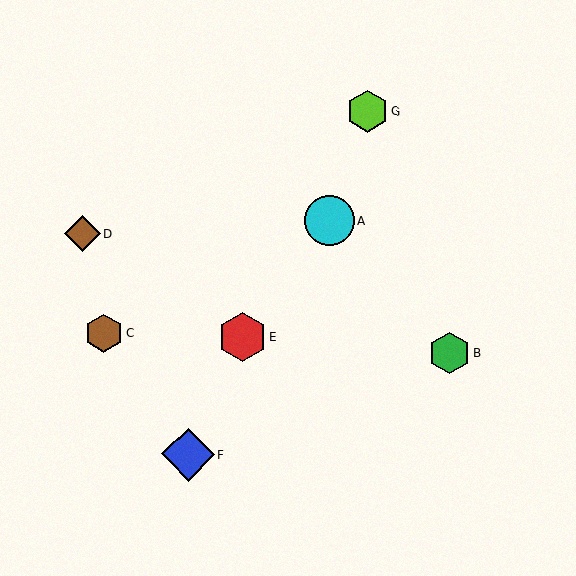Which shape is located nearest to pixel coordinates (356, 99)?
The lime hexagon (labeled G) at (367, 112) is nearest to that location.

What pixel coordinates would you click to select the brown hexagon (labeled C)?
Click at (104, 334) to select the brown hexagon C.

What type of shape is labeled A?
Shape A is a cyan circle.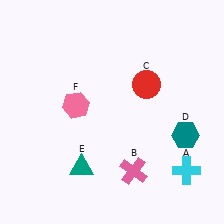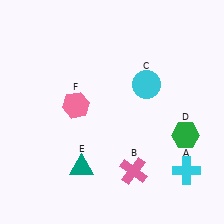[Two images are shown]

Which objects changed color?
C changed from red to cyan. D changed from teal to green.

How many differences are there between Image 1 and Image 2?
There are 2 differences between the two images.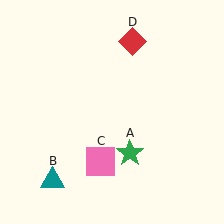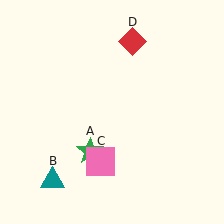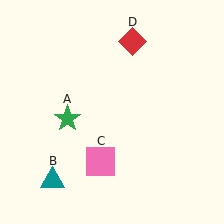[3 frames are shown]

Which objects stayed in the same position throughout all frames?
Teal triangle (object B) and pink square (object C) and red diamond (object D) remained stationary.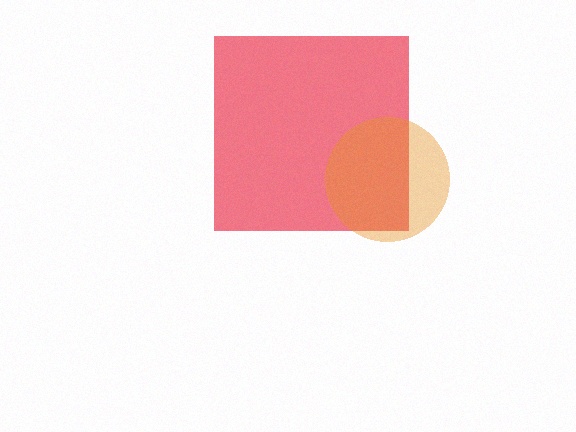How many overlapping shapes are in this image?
There are 2 overlapping shapes in the image.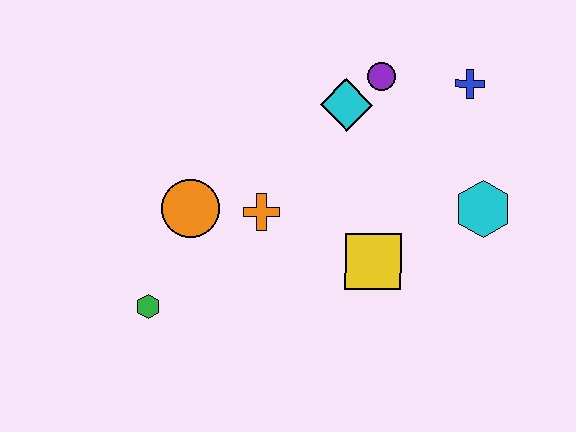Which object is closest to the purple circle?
The cyan diamond is closest to the purple circle.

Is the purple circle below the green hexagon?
No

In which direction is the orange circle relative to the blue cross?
The orange circle is to the left of the blue cross.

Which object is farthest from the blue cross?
The green hexagon is farthest from the blue cross.